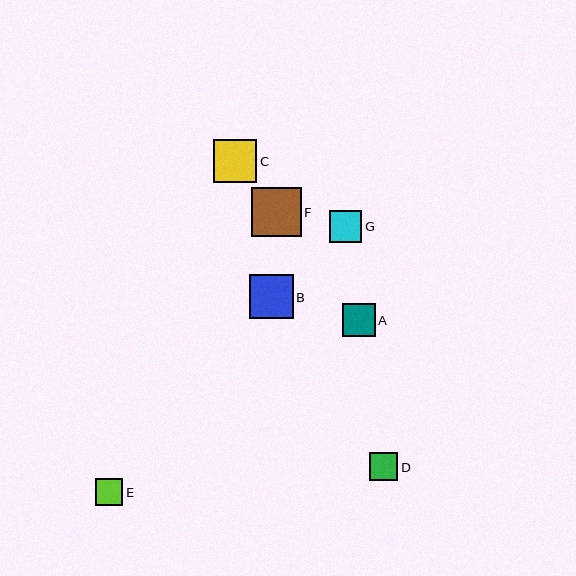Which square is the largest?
Square F is the largest with a size of approximately 50 pixels.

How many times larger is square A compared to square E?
Square A is approximately 1.2 times the size of square E.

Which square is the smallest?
Square E is the smallest with a size of approximately 27 pixels.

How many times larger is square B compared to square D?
Square B is approximately 1.6 times the size of square D.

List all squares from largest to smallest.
From largest to smallest: F, B, C, A, G, D, E.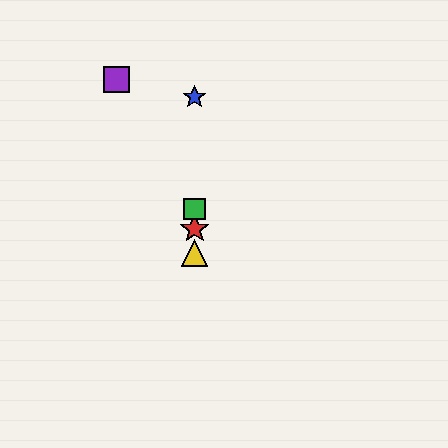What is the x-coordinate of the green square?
The green square is at x≈195.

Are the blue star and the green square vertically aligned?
Yes, both are at x≈195.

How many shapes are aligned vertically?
4 shapes (the red star, the blue star, the green square, the yellow triangle) are aligned vertically.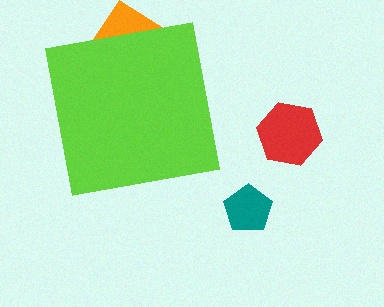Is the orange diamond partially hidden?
Yes, the orange diamond is partially hidden behind the lime square.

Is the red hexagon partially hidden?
No, the red hexagon is fully visible.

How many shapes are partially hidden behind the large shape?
1 shape is partially hidden.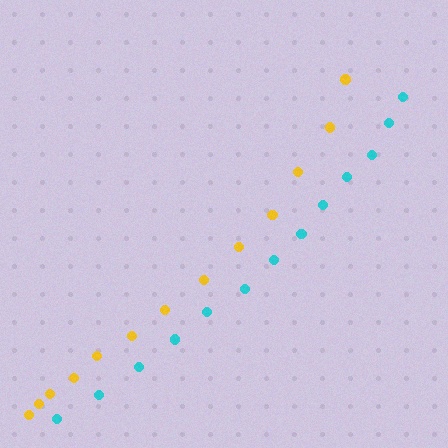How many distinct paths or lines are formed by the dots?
There are 2 distinct paths.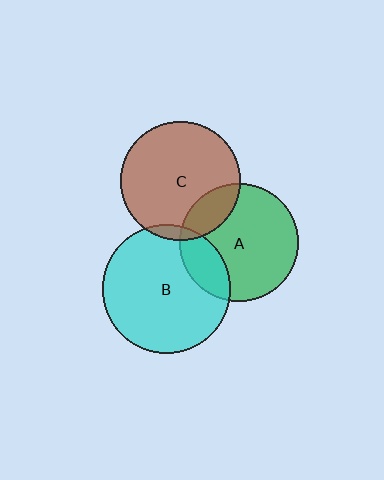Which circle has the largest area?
Circle B (cyan).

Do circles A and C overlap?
Yes.